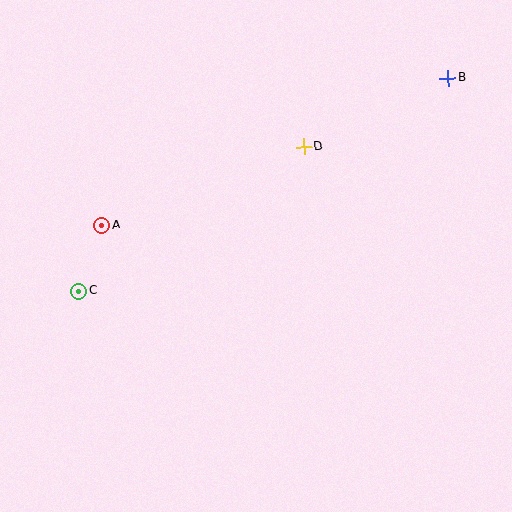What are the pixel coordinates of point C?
Point C is at (79, 291).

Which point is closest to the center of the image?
Point D at (303, 147) is closest to the center.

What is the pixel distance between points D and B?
The distance between D and B is 160 pixels.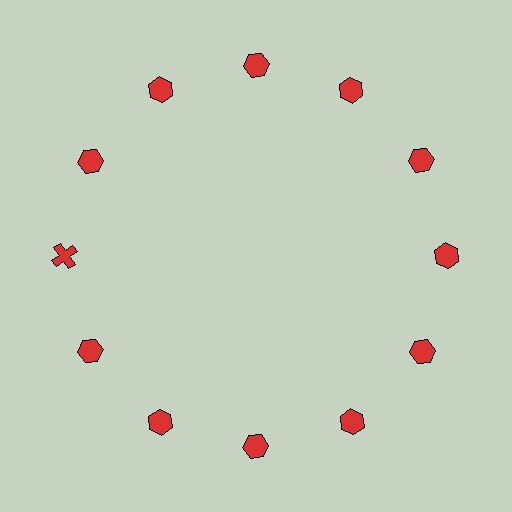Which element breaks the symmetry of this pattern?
The red cross at roughly the 9 o'clock position breaks the symmetry. All other shapes are red hexagons.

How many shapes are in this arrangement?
There are 12 shapes arranged in a ring pattern.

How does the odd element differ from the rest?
It has a different shape: cross instead of hexagon.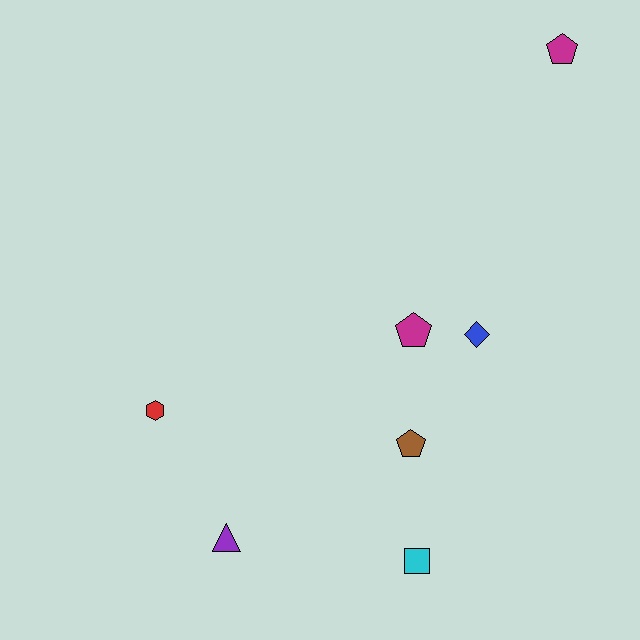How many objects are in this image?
There are 7 objects.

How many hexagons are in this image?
There is 1 hexagon.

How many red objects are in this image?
There is 1 red object.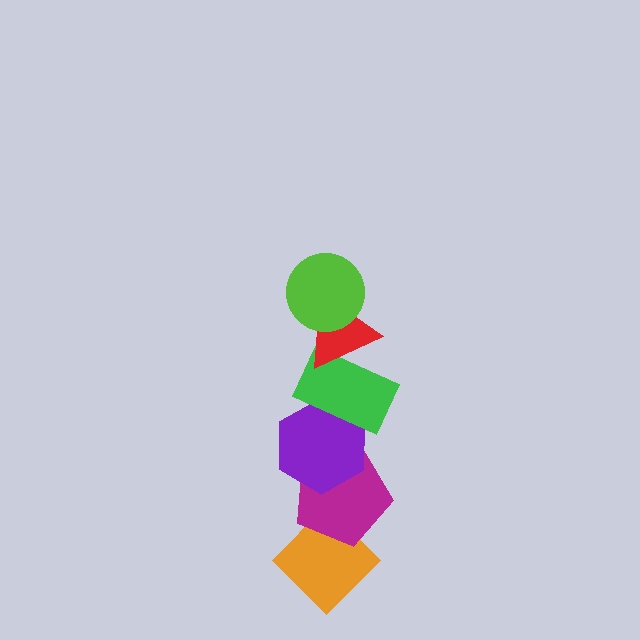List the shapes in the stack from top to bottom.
From top to bottom: the lime circle, the red triangle, the green rectangle, the purple hexagon, the magenta pentagon, the orange diamond.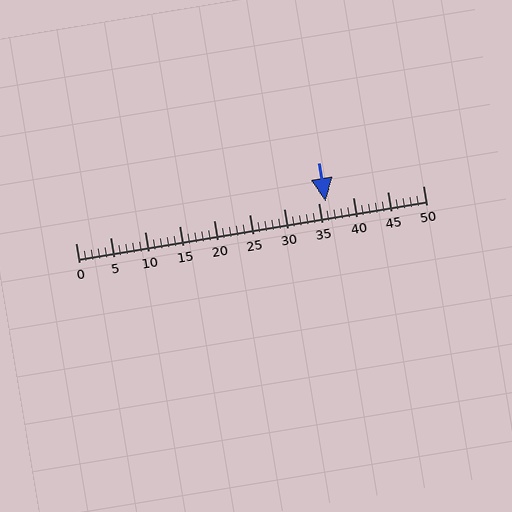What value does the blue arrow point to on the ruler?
The blue arrow points to approximately 36.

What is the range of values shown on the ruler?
The ruler shows values from 0 to 50.